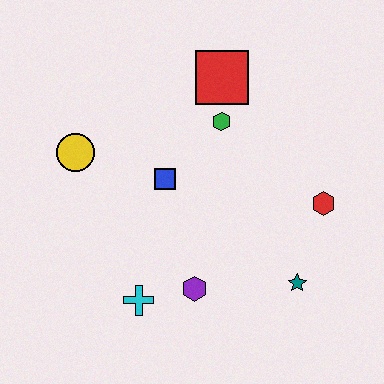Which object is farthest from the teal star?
The yellow circle is farthest from the teal star.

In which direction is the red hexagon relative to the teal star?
The red hexagon is above the teal star.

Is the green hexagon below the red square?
Yes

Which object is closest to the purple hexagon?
The cyan cross is closest to the purple hexagon.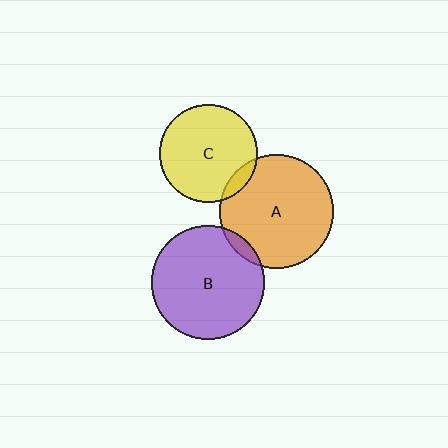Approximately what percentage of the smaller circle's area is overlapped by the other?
Approximately 5%.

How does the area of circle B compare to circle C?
Approximately 1.3 times.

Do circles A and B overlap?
Yes.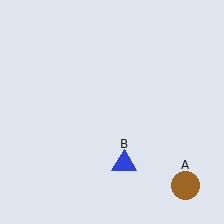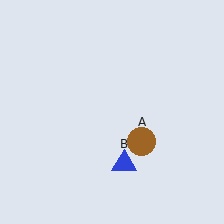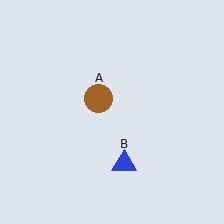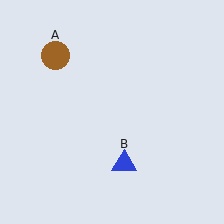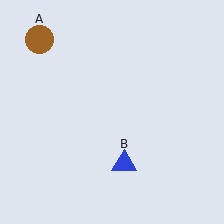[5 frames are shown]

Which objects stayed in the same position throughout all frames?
Blue triangle (object B) remained stationary.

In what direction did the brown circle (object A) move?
The brown circle (object A) moved up and to the left.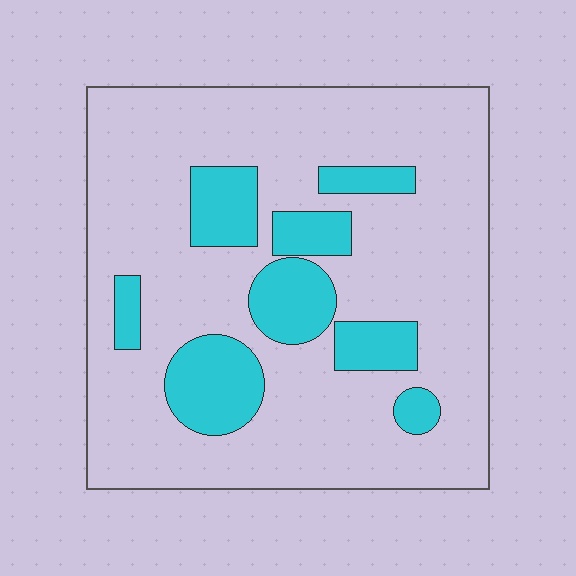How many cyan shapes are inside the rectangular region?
8.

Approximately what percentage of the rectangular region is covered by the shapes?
Approximately 20%.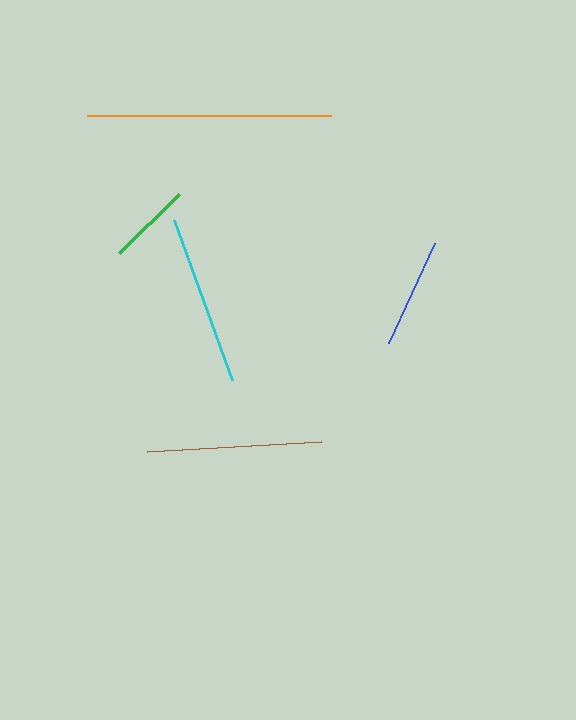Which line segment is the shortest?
The green line is the shortest at approximately 84 pixels.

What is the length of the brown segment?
The brown segment is approximately 175 pixels long.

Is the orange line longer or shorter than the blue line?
The orange line is longer than the blue line.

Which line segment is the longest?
The orange line is the longest at approximately 243 pixels.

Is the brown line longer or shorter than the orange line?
The orange line is longer than the brown line.